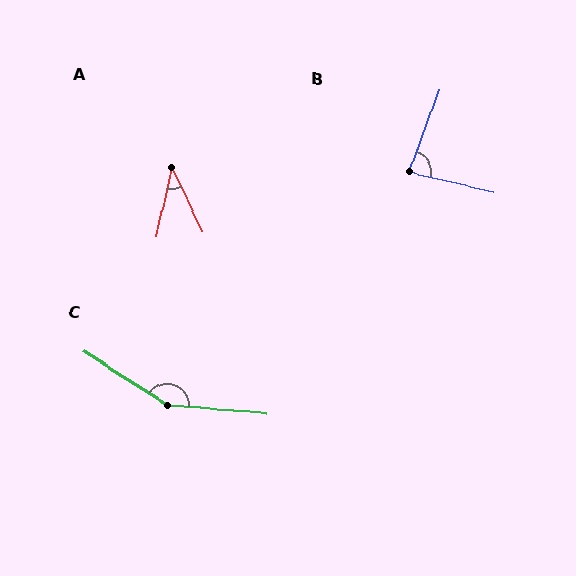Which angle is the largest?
C, at approximately 152 degrees.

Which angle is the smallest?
A, at approximately 38 degrees.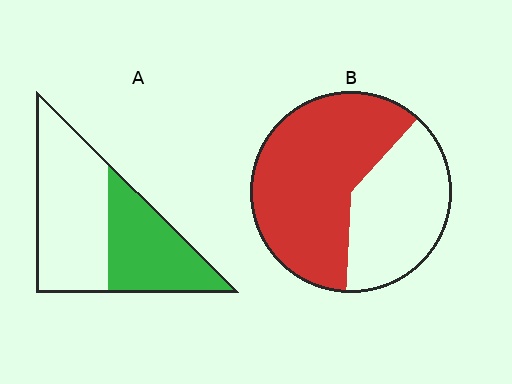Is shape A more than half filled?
No.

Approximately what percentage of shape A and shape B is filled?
A is approximately 40% and B is approximately 60%.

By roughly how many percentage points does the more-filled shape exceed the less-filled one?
By roughly 20 percentage points (B over A).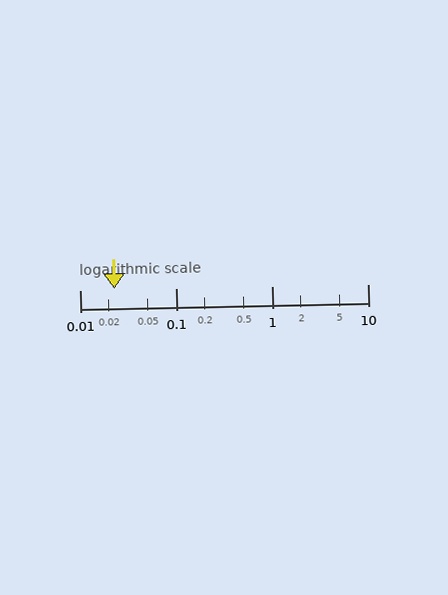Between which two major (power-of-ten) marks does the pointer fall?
The pointer is between 0.01 and 0.1.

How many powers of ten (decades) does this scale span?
The scale spans 3 decades, from 0.01 to 10.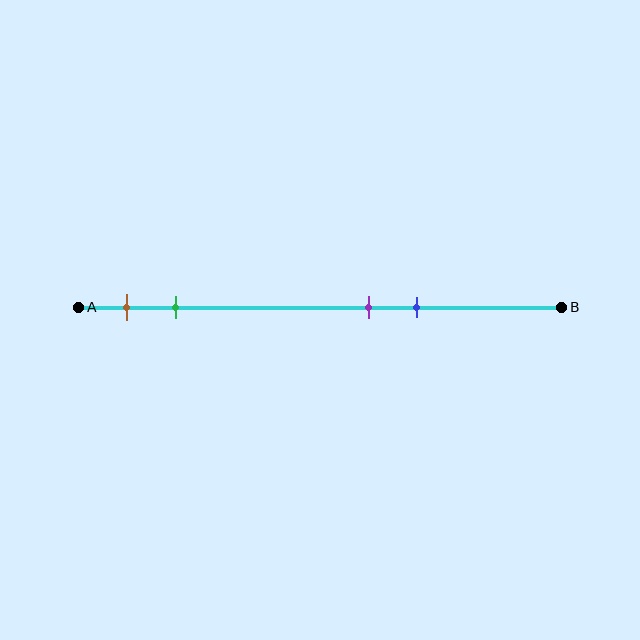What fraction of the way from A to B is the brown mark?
The brown mark is approximately 10% (0.1) of the way from A to B.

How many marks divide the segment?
There are 4 marks dividing the segment.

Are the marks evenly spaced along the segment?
No, the marks are not evenly spaced.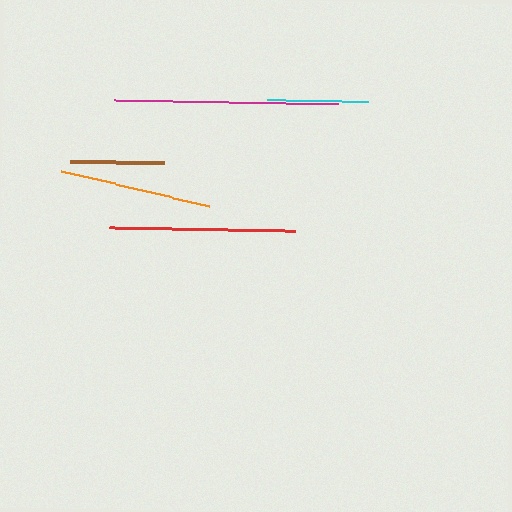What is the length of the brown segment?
The brown segment is approximately 94 pixels long.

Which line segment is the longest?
The magenta line is the longest at approximately 224 pixels.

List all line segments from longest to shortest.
From longest to shortest: magenta, red, orange, cyan, brown.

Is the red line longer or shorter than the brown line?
The red line is longer than the brown line.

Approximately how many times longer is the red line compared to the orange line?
The red line is approximately 1.2 times the length of the orange line.